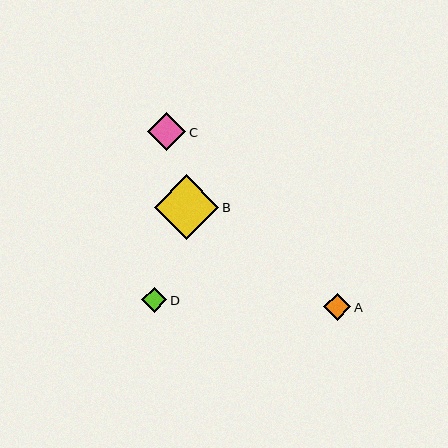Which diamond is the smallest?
Diamond D is the smallest with a size of approximately 25 pixels.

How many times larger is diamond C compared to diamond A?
Diamond C is approximately 1.4 times the size of diamond A.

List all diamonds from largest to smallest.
From largest to smallest: B, C, A, D.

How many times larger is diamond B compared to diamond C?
Diamond B is approximately 1.7 times the size of diamond C.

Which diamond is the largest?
Diamond B is the largest with a size of approximately 65 pixels.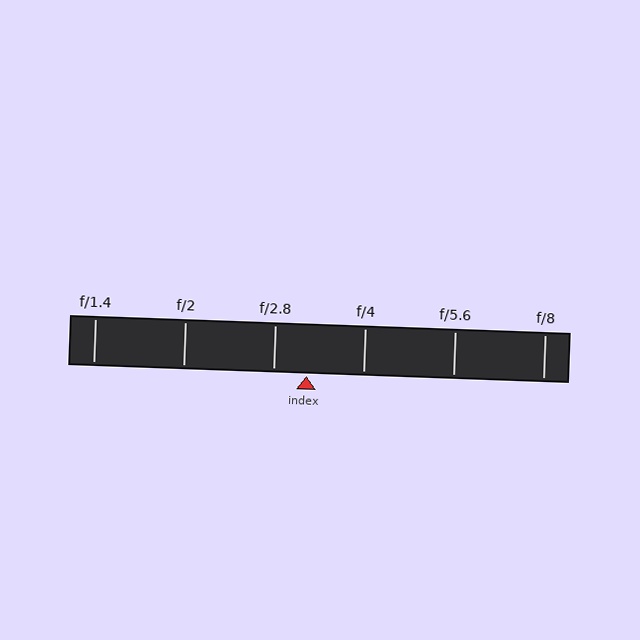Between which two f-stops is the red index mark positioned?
The index mark is between f/2.8 and f/4.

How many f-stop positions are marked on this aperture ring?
There are 6 f-stop positions marked.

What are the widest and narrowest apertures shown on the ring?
The widest aperture shown is f/1.4 and the narrowest is f/8.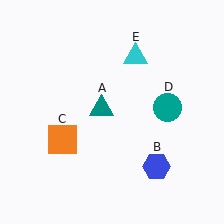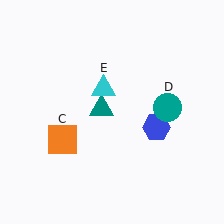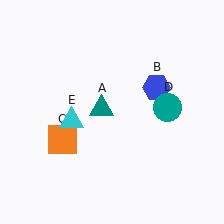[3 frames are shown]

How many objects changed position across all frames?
2 objects changed position: blue hexagon (object B), cyan triangle (object E).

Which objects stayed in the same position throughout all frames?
Teal triangle (object A) and orange square (object C) and teal circle (object D) remained stationary.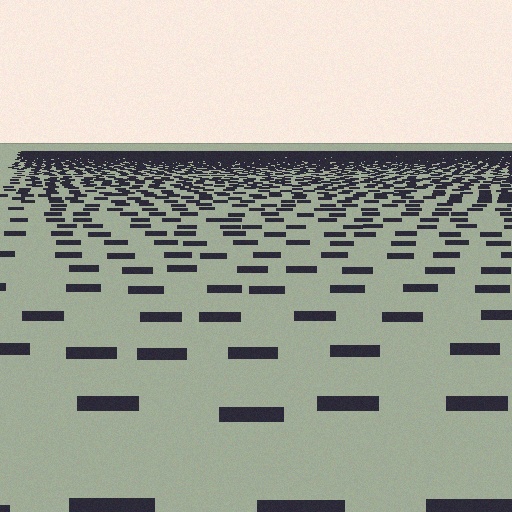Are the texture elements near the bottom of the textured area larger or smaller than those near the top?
Larger. Near the bottom, elements are closer to the viewer and appear at a bigger on-screen size.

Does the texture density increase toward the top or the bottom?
Density increases toward the top.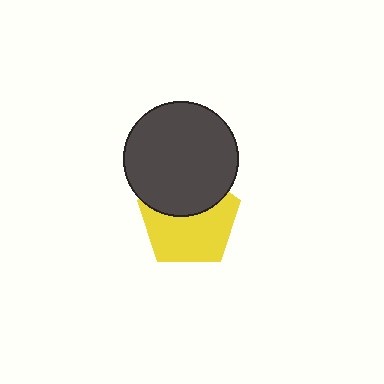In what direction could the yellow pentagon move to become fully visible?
The yellow pentagon could move down. That would shift it out from behind the dark gray circle entirely.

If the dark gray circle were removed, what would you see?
You would see the complete yellow pentagon.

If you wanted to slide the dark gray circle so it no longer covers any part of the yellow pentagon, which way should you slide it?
Slide it up — that is the most direct way to separate the two shapes.